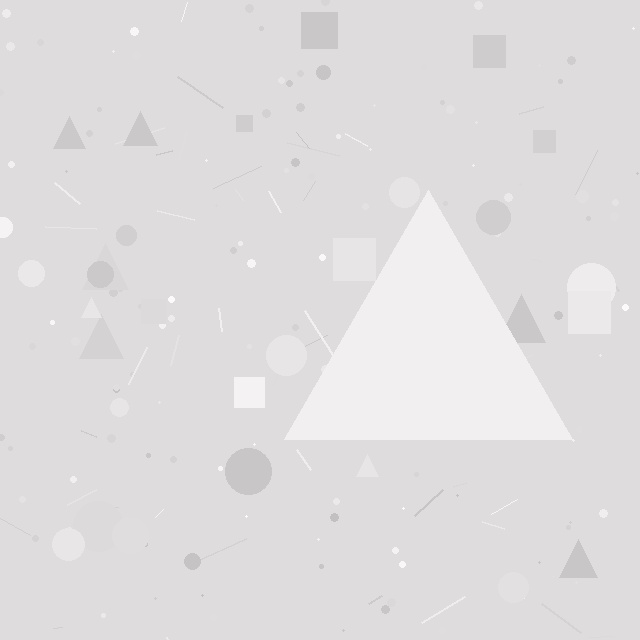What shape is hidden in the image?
A triangle is hidden in the image.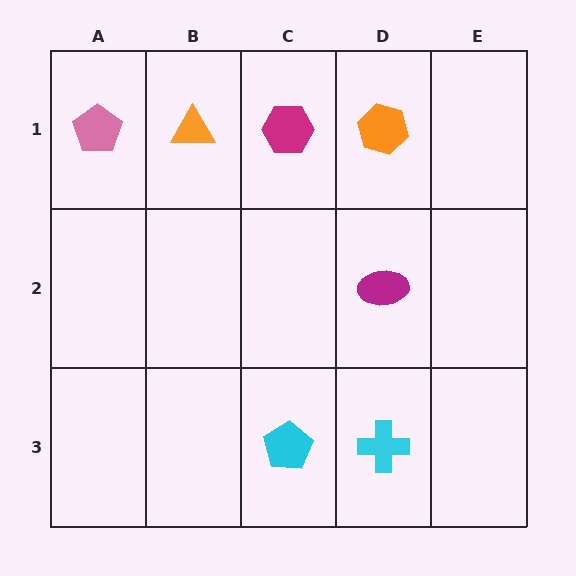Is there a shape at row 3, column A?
No, that cell is empty.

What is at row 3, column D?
A cyan cross.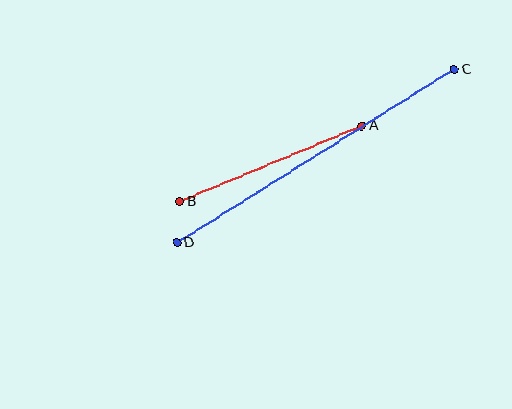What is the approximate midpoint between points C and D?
The midpoint is at approximately (315, 156) pixels.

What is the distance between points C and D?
The distance is approximately 327 pixels.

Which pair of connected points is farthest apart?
Points C and D are farthest apart.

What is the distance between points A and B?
The distance is approximately 197 pixels.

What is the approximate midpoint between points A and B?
The midpoint is at approximately (271, 164) pixels.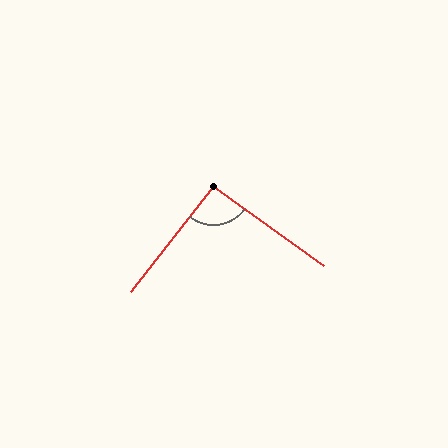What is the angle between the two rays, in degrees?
Approximately 92 degrees.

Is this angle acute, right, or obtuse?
It is approximately a right angle.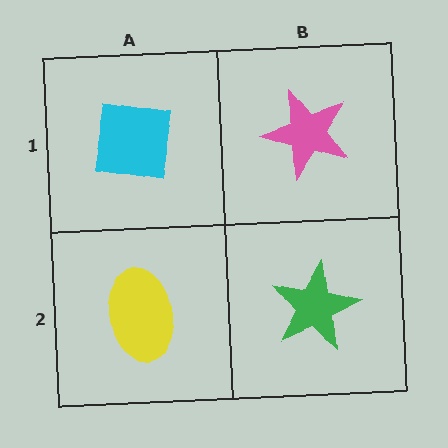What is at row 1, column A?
A cyan square.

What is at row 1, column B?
A pink star.